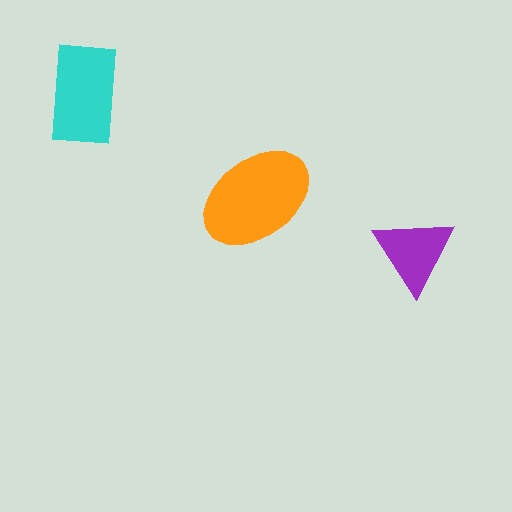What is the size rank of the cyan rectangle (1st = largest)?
2nd.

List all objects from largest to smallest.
The orange ellipse, the cyan rectangle, the purple triangle.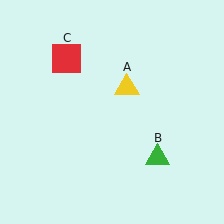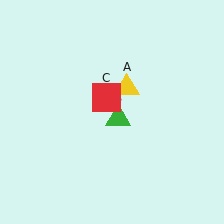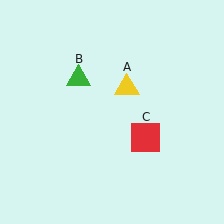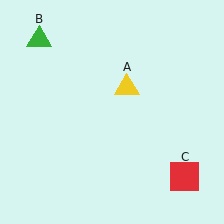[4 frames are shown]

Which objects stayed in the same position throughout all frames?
Yellow triangle (object A) remained stationary.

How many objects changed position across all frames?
2 objects changed position: green triangle (object B), red square (object C).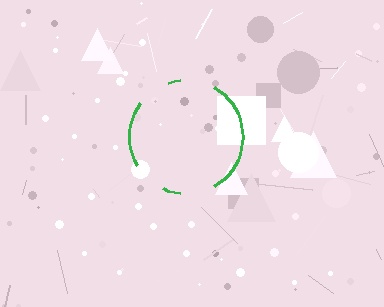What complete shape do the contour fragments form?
The contour fragments form a circle.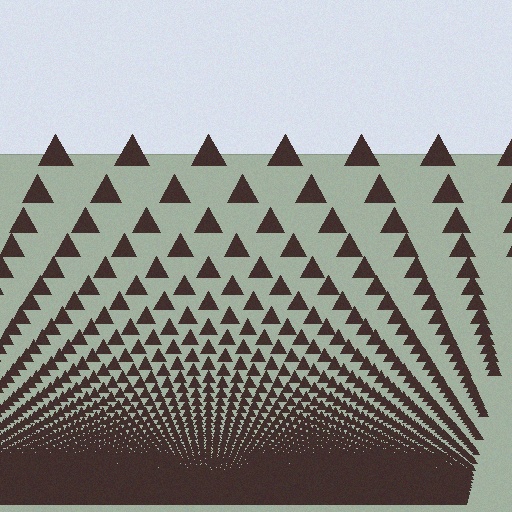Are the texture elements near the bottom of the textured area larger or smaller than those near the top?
Smaller. The gradient is inverted — elements near the bottom are smaller and denser.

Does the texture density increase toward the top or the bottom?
Density increases toward the bottom.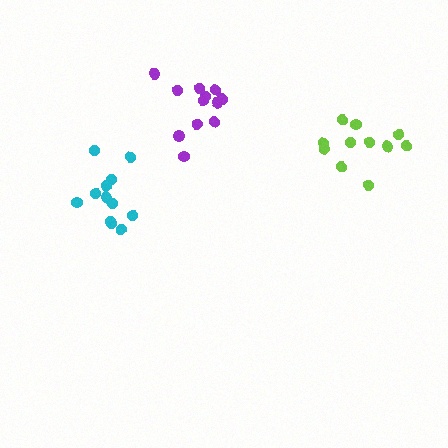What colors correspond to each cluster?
The clusters are colored: lime, purple, cyan.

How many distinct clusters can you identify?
There are 3 distinct clusters.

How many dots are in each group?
Group 1: 11 dots, Group 2: 13 dots, Group 3: 12 dots (36 total).